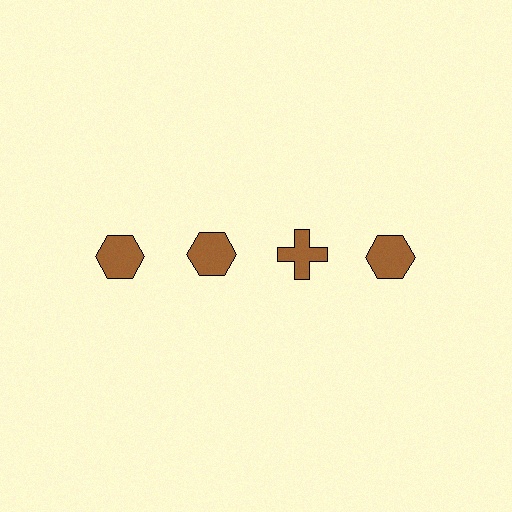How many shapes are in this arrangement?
There are 4 shapes arranged in a grid pattern.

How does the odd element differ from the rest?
It has a different shape: cross instead of hexagon.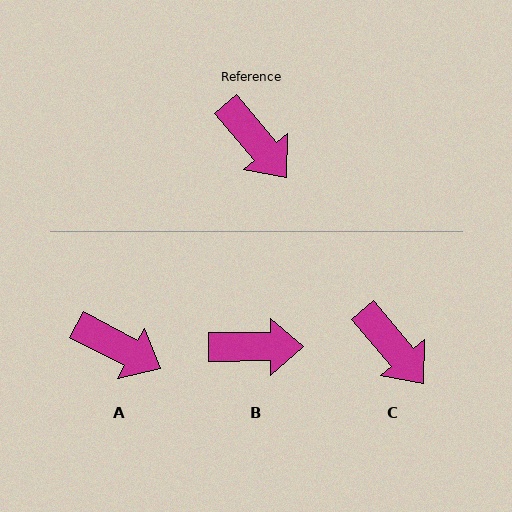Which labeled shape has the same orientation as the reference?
C.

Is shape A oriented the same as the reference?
No, it is off by about 23 degrees.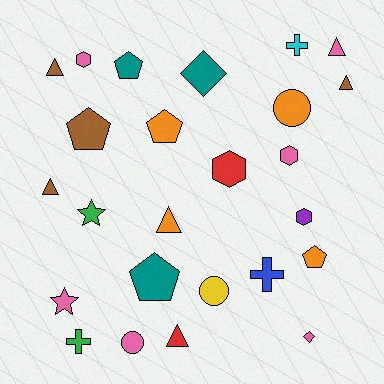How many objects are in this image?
There are 25 objects.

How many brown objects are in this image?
There are 4 brown objects.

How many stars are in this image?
There are 2 stars.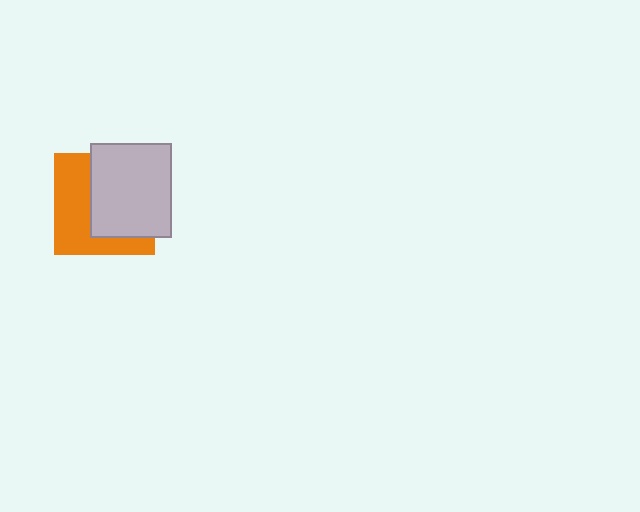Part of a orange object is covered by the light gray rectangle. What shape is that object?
It is a square.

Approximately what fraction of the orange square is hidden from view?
Roughly 53% of the orange square is hidden behind the light gray rectangle.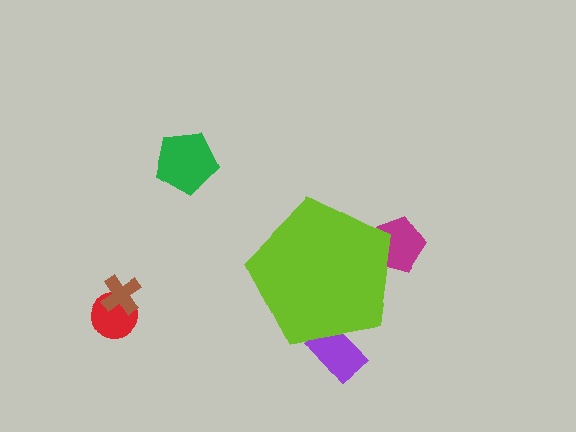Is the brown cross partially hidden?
No, the brown cross is fully visible.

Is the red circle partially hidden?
No, the red circle is fully visible.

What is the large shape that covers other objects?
A lime pentagon.